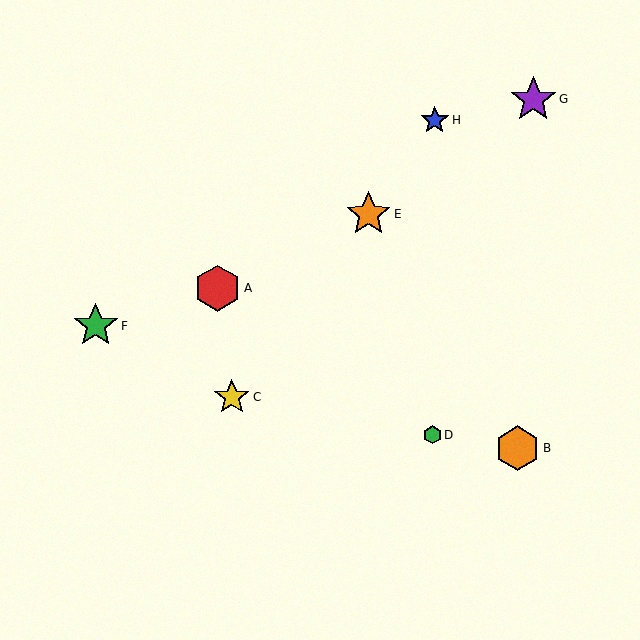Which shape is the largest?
The red hexagon (labeled A) is the largest.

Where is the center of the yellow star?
The center of the yellow star is at (232, 397).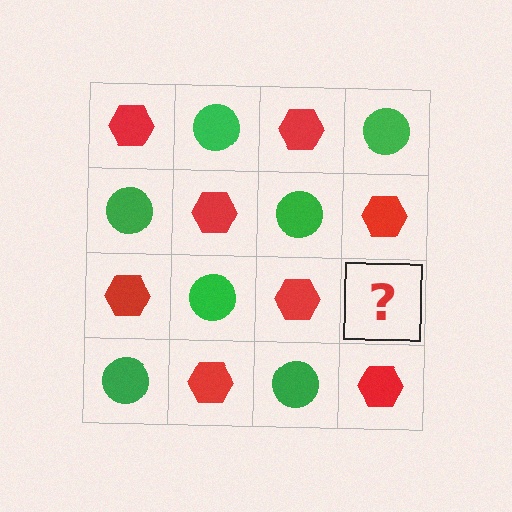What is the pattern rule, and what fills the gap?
The rule is that it alternates red hexagon and green circle in a checkerboard pattern. The gap should be filled with a green circle.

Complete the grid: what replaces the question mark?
The question mark should be replaced with a green circle.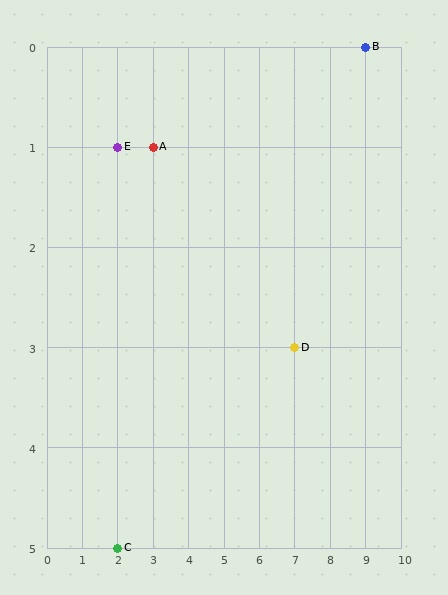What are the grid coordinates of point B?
Point B is at grid coordinates (9, 0).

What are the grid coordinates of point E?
Point E is at grid coordinates (2, 1).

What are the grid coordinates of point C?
Point C is at grid coordinates (2, 5).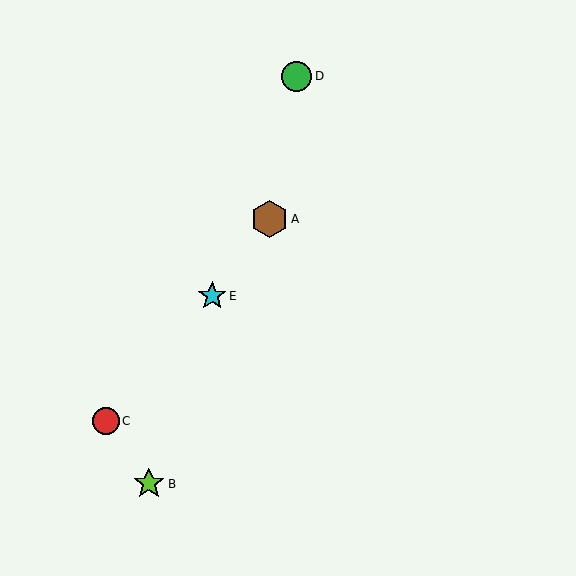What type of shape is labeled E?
Shape E is a cyan star.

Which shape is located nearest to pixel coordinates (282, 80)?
The green circle (labeled D) at (297, 76) is nearest to that location.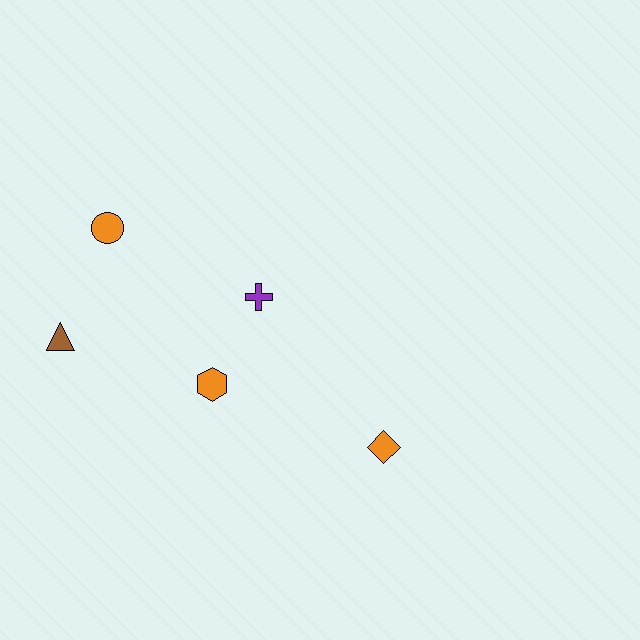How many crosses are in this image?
There is 1 cross.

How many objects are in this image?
There are 5 objects.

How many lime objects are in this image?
There are no lime objects.